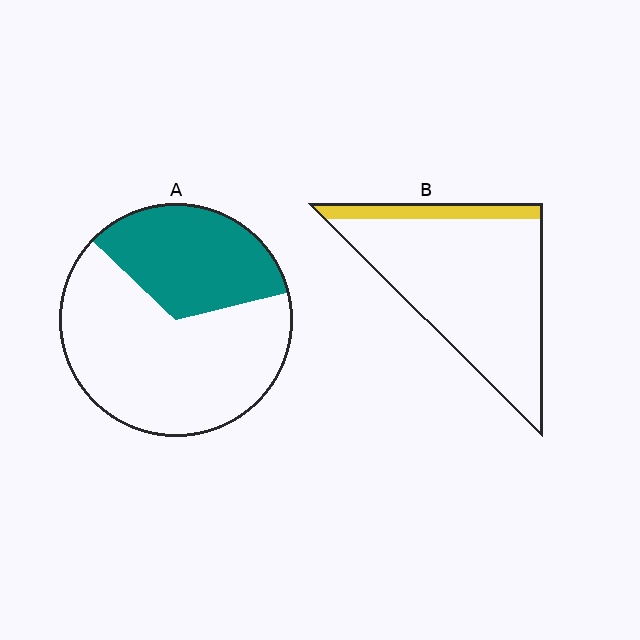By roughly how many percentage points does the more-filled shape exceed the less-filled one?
By roughly 20 percentage points (A over B).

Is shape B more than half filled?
No.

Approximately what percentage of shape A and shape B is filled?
A is approximately 35% and B is approximately 15%.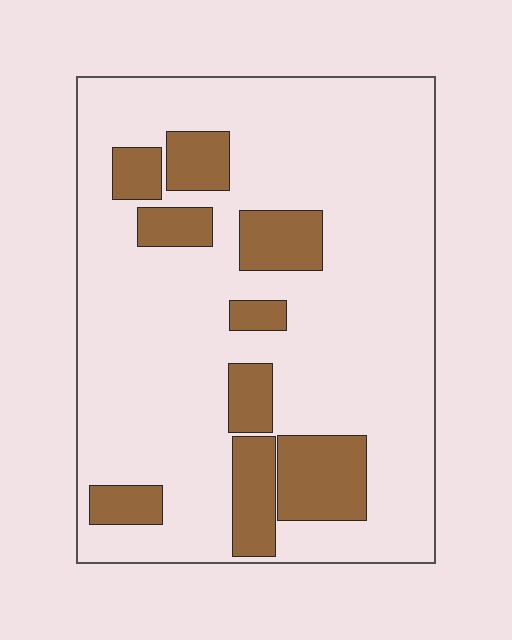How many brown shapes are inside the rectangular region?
9.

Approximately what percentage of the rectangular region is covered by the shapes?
Approximately 20%.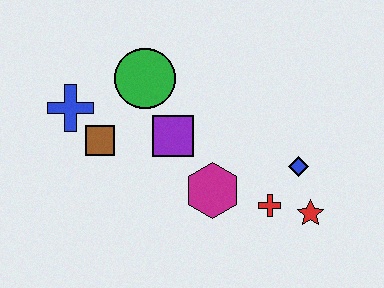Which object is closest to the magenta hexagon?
The red cross is closest to the magenta hexagon.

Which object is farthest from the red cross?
The blue cross is farthest from the red cross.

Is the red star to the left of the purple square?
No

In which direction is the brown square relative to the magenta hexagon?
The brown square is to the left of the magenta hexagon.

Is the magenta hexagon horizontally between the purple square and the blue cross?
No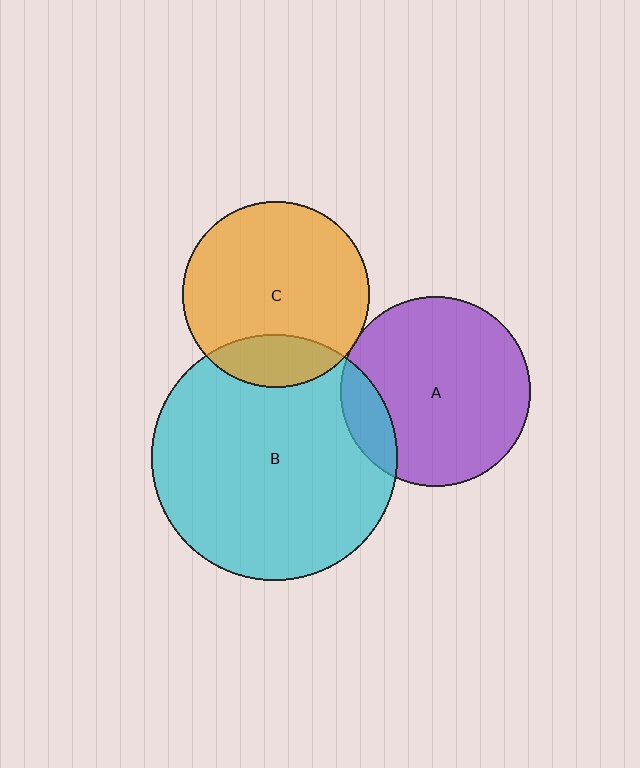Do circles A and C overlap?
Yes.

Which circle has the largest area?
Circle B (cyan).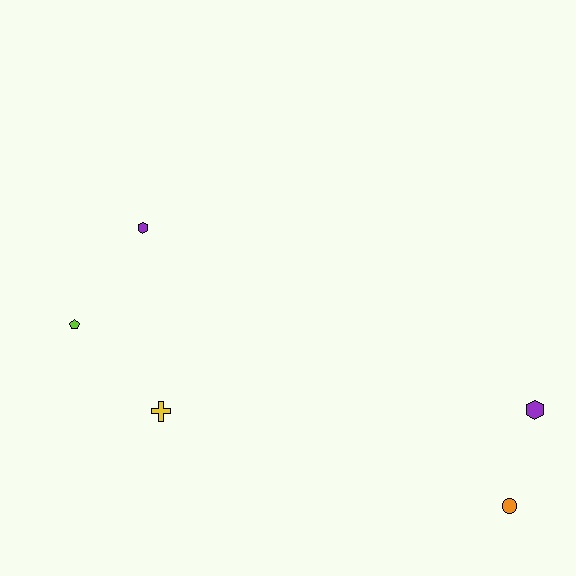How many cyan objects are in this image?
There are no cyan objects.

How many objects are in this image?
There are 5 objects.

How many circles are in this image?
There is 1 circle.